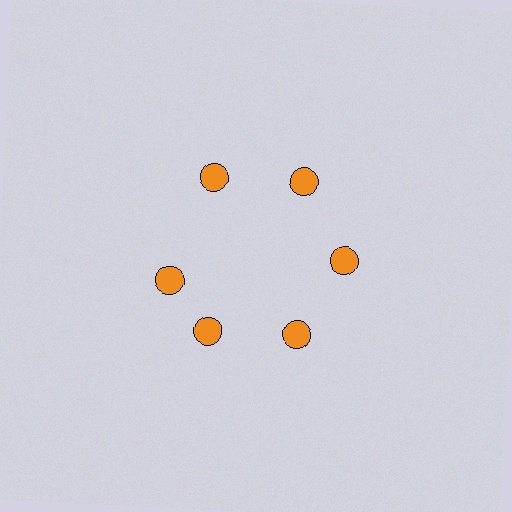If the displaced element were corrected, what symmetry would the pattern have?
It would have 6-fold rotational symmetry — the pattern would map onto itself every 60 degrees.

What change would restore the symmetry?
The symmetry would be restored by rotating it back into even spacing with its neighbors so that all 6 circles sit at equal angles and equal distance from the center.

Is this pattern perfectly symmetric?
No. The 6 orange circles are arranged in a ring, but one element near the 9 o'clock position is rotated out of alignment along the ring, breaking the 6-fold rotational symmetry.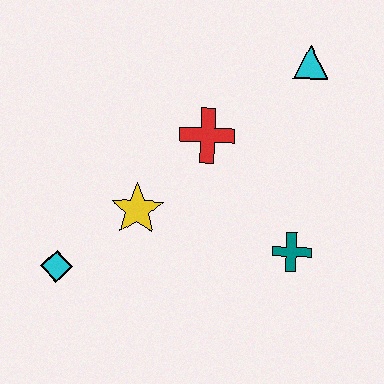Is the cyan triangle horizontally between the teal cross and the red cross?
No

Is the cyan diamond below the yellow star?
Yes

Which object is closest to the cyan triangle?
The red cross is closest to the cyan triangle.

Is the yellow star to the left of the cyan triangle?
Yes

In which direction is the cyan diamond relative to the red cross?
The cyan diamond is to the left of the red cross.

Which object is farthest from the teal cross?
The cyan diamond is farthest from the teal cross.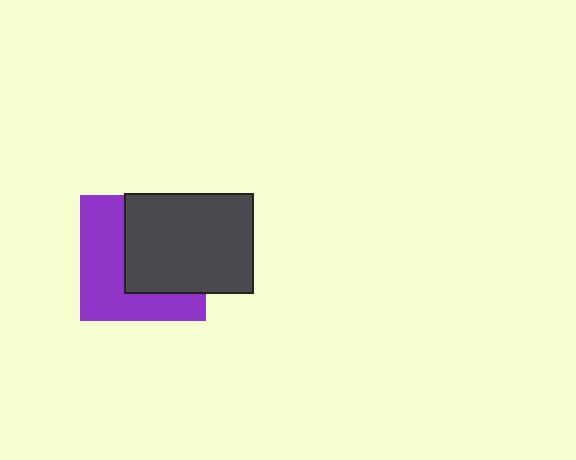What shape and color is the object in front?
The object in front is a dark gray rectangle.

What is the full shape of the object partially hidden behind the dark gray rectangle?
The partially hidden object is a purple square.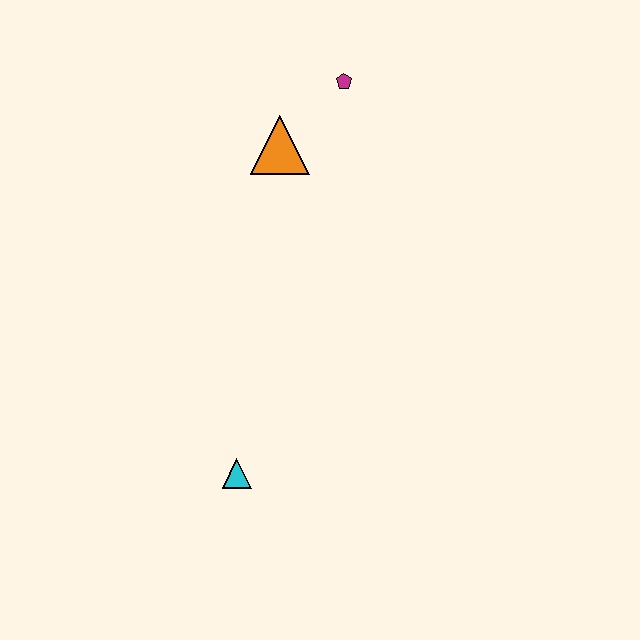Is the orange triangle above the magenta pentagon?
No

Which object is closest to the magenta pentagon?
The orange triangle is closest to the magenta pentagon.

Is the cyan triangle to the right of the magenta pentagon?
No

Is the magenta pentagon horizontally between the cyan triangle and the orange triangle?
No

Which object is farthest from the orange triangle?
The cyan triangle is farthest from the orange triangle.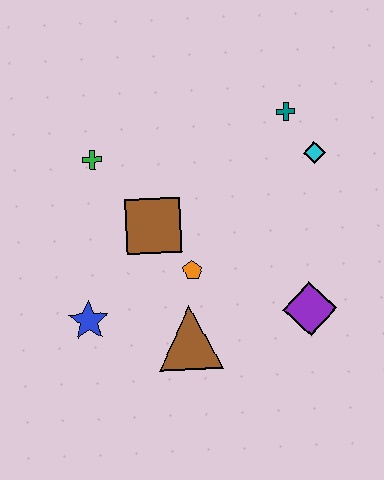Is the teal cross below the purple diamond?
No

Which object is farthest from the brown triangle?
The teal cross is farthest from the brown triangle.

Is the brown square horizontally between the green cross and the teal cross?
Yes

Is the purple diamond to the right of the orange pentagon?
Yes